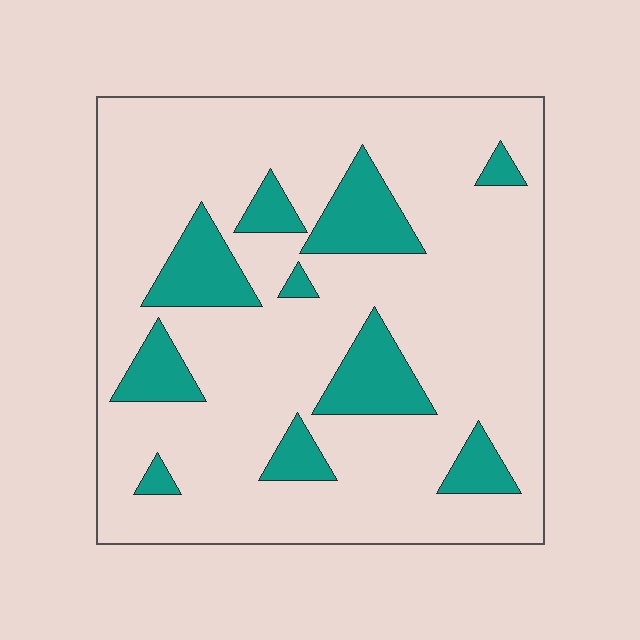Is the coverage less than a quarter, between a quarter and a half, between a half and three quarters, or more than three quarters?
Less than a quarter.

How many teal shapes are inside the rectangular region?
10.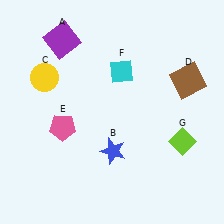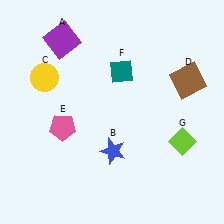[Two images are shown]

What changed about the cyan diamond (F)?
In Image 1, F is cyan. In Image 2, it changed to teal.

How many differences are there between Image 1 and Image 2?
There is 1 difference between the two images.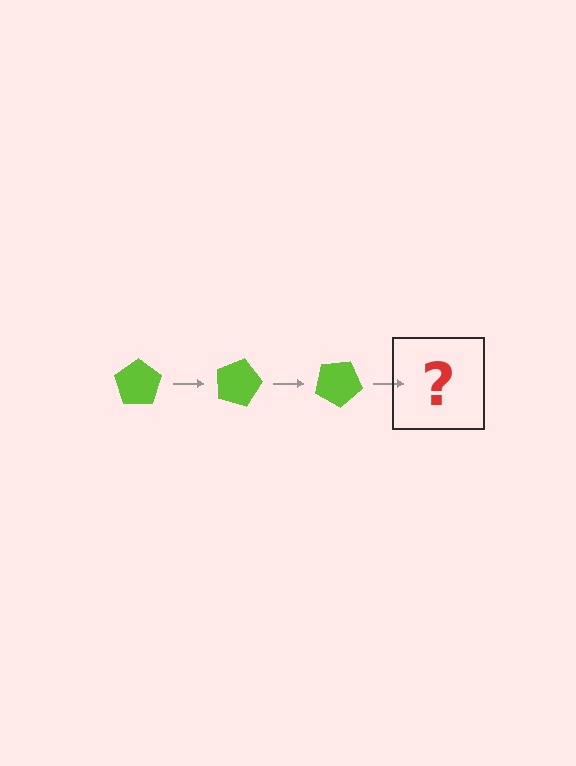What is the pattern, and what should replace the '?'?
The pattern is that the pentagon rotates 15 degrees each step. The '?' should be a lime pentagon rotated 45 degrees.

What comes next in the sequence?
The next element should be a lime pentagon rotated 45 degrees.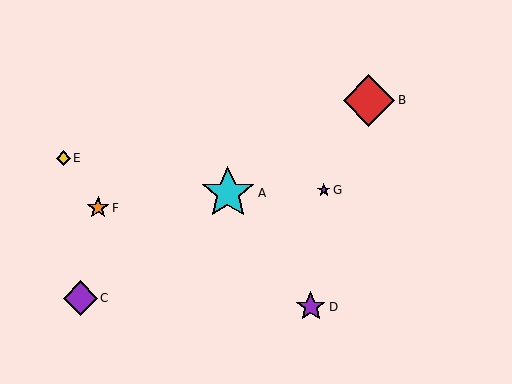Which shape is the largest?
The cyan star (labeled A) is the largest.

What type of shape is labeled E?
Shape E is a yellow diamond.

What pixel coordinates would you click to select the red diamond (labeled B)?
Click at (369, 100) to select the red diamond B.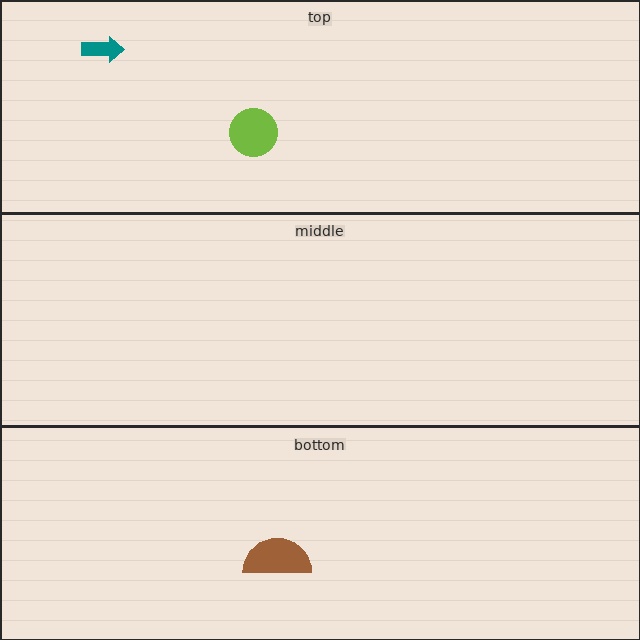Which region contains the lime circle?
The top region.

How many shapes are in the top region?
2.